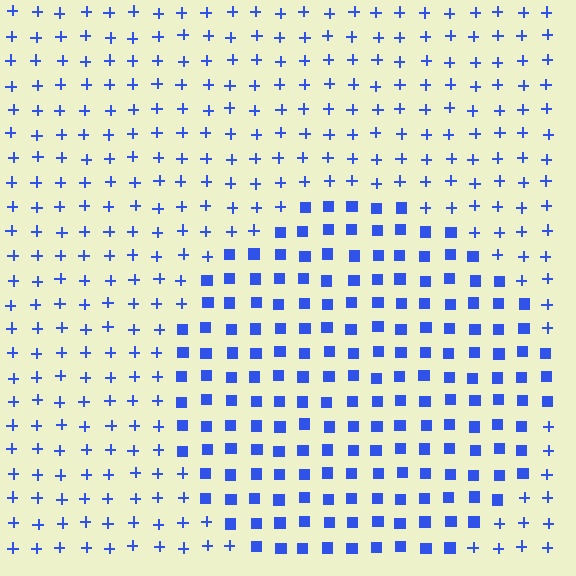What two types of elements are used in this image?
The image uses squares inside the circle region and plus signs outside it.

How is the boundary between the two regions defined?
The boundary is defined by a change in element shape: squares inside vs. plus signs outside. All elements share the same color and spacing.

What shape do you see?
I see a circle.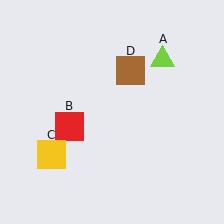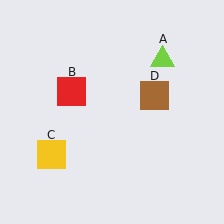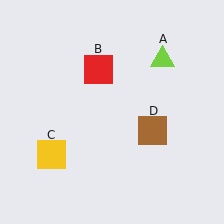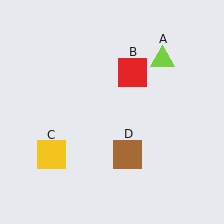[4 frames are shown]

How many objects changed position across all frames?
2 objects changed position: red square (object B), brown square (object D).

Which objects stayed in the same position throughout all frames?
Lime triangle (object A) and yellow square (object C) remained stationary.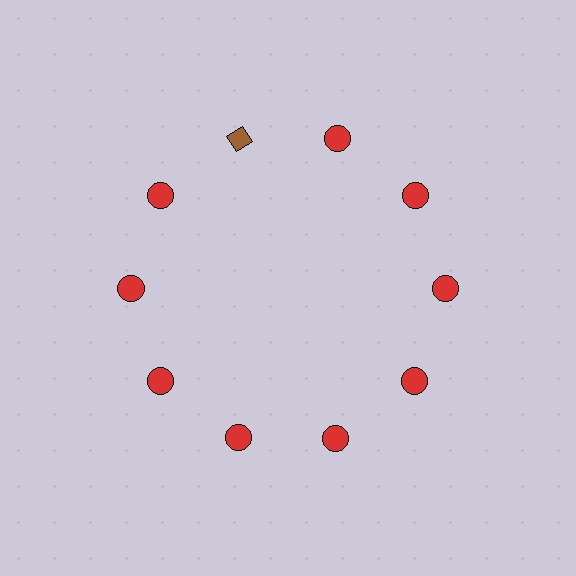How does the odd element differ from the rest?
It differs in both color (brown instead of red) and shape (diamond instead of circle).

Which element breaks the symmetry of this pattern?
The brown diamond at roughly the 11 o'clock position breaks the symmetry. All other shapes are red circles.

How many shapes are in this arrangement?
There are 10 shapes arranged in a ring pattern.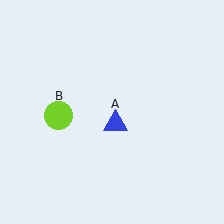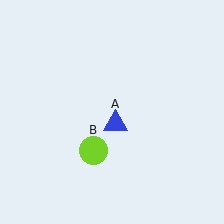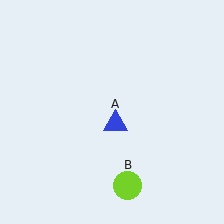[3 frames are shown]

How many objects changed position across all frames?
1 object changed position: lime circle (object B).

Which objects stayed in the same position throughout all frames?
Blue triangle (object A) remained stationary.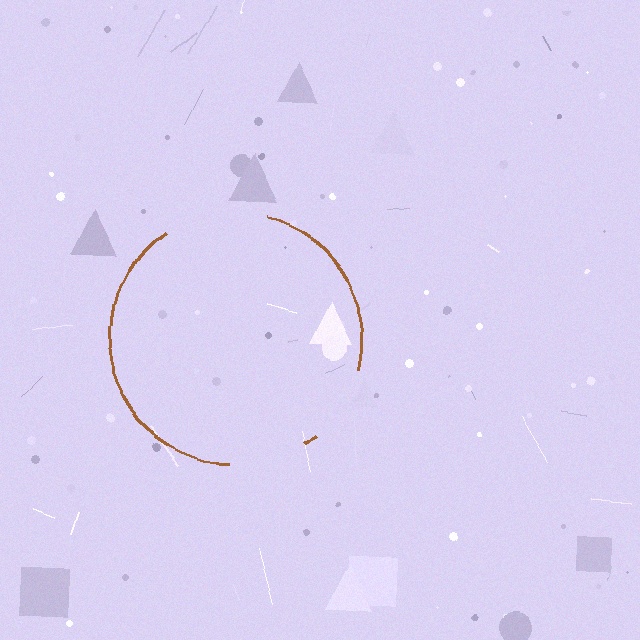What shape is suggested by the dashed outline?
The dashed outline suggests a circle.